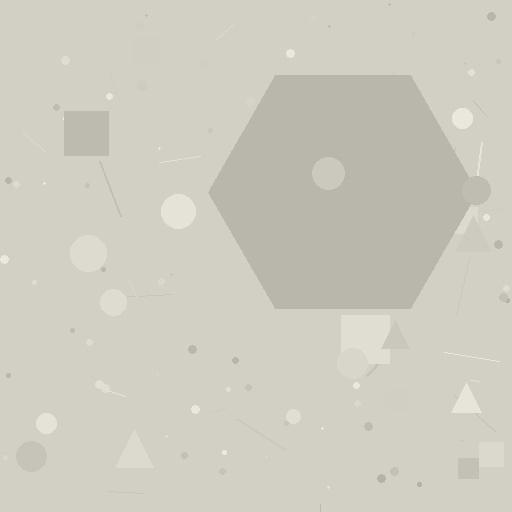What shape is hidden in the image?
A hexagon is hidden in the image.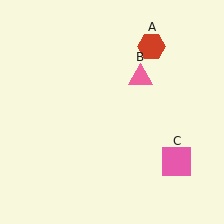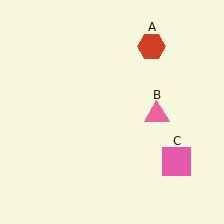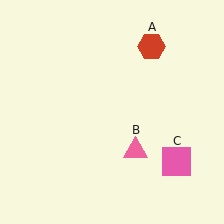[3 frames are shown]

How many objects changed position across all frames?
1 object changed position: pink triangle (object B).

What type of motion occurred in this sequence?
The pink triangle (object B) rotated clockwise around the center of the scene.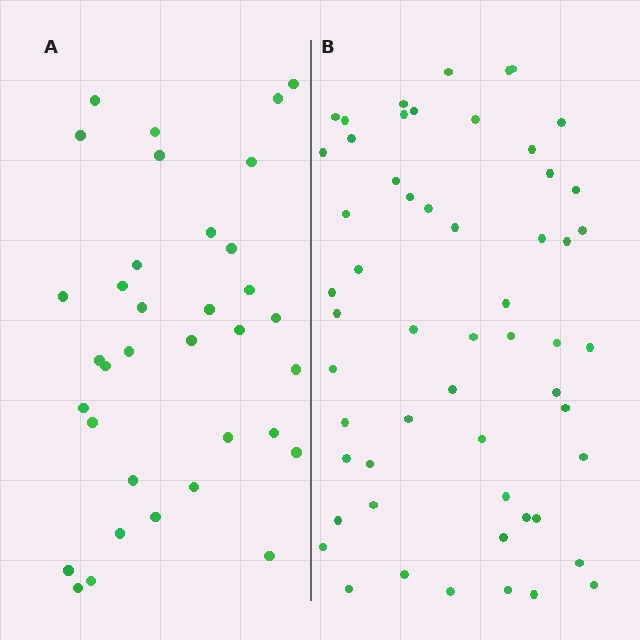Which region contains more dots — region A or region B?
Region B (the right region) has more dots.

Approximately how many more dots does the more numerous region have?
Region B has approximately 20 more dots than region A.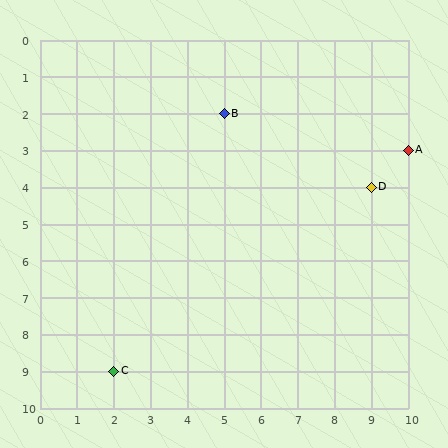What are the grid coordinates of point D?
Point D is at grid coordinates (9, 4).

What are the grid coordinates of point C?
Point C is at grid coordinates (2, 9).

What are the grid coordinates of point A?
Point A is at grid coordinates (10, 3).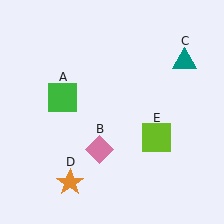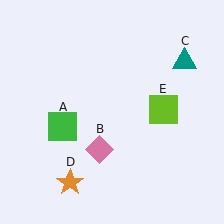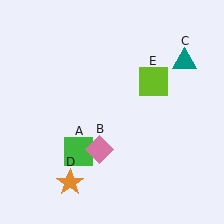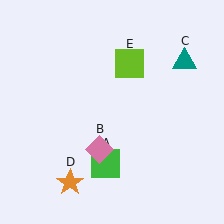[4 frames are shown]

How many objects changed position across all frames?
2 objects changed position: green square (object A), lime square (object E).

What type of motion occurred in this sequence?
The green square (object A), lime square (object E) rotated counterclockwise around the center of the scene.